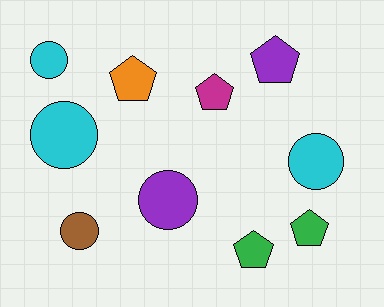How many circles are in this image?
There are 5 circles.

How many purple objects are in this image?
There are 2 purple objects.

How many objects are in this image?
There are 10 objects.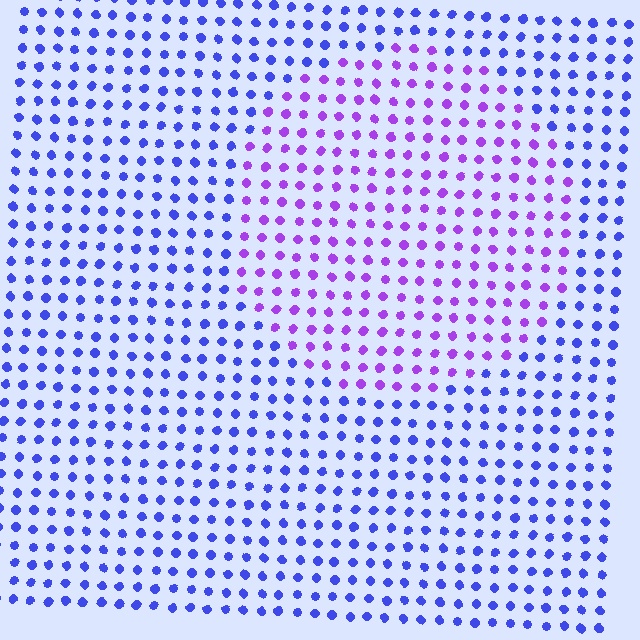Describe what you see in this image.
The image is filled with small blue elements in a uniform arrangement. A circle-shaped region is visible where the elements are tinted to a slightly different hue, forming a subtle color boundary.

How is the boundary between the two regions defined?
The boundary is defined purely by a slight shift in hue (about 41 degrees). Spacing, size, and orientation are identical on both sides.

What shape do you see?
I see a circle.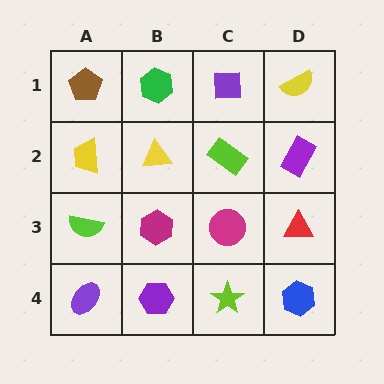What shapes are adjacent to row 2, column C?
A purple square (row 1, column C), a magenta circle (row 3, column C), a yellow triangle (row 2, column B), a purple rectangle (row 2, column D).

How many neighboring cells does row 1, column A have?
2.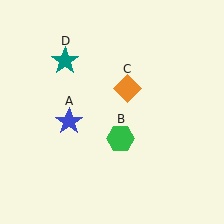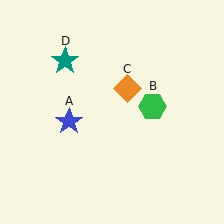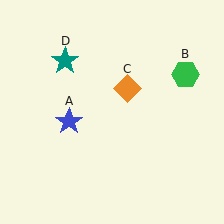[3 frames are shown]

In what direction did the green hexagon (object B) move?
The green hexagon (object B) moved up and to the right.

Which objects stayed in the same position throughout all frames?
Blue star (object A) and orange diamond (object C) and teal star (object D) remained stationary.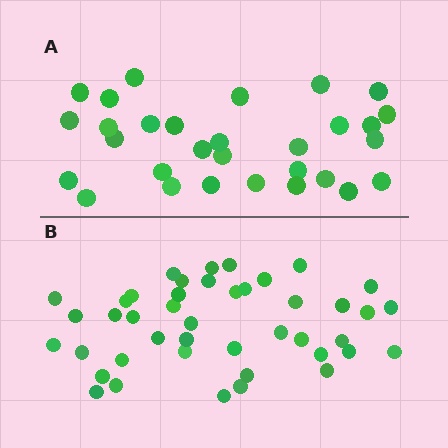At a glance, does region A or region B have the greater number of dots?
Region B (the bottom region) has more dots.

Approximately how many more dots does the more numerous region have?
Region B has approximately 15 more dots than region A.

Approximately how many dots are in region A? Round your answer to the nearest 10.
About 30 dots.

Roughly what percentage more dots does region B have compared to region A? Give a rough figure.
About 45% more.